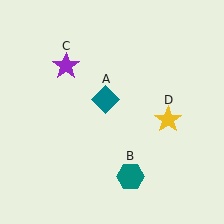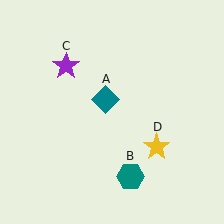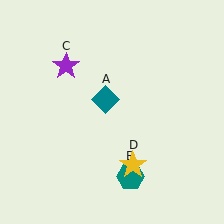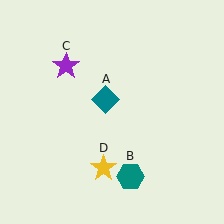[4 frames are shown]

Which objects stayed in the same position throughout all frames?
Teal diamond (object A) and teal hexagon (object B) and purple star (object C) remained stationary.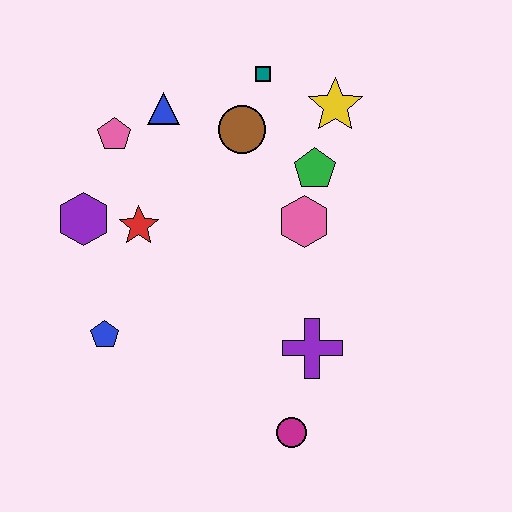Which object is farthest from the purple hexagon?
The magenta circle is farthest from the purple hexagon.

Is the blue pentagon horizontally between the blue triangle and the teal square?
No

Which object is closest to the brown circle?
The teal square is closest to the brown circle.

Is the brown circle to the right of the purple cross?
No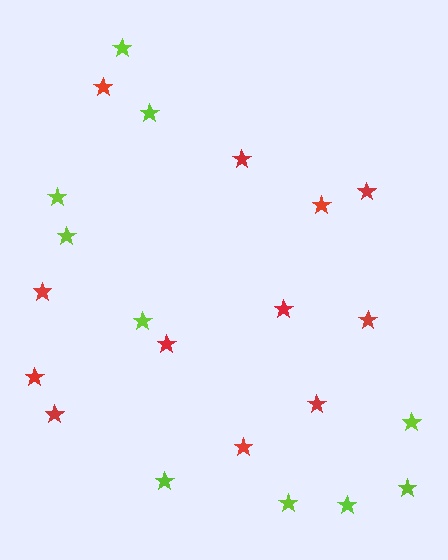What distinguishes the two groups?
There are 2 groups: one group of red stars (12) and one group of lime stars (10).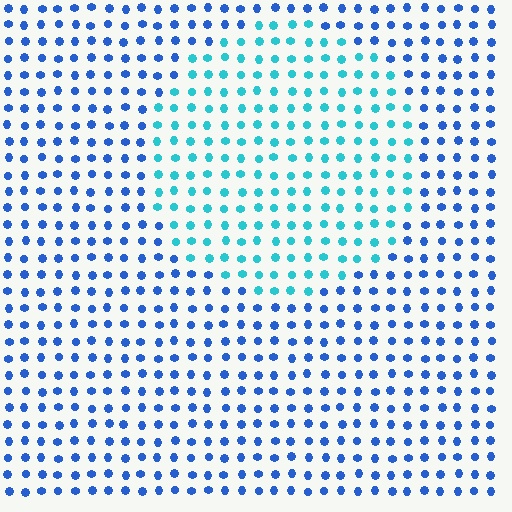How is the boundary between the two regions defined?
The boundary is defined purely by a slight shift in hue (about 38 degrees). Spacing, size, and orientation are identical on both sides.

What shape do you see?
I see a circle.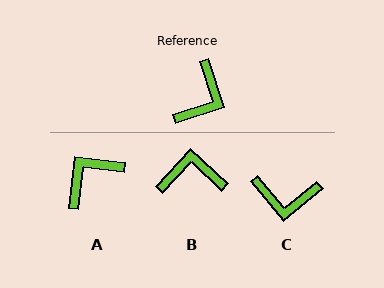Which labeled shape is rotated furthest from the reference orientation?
A, about 156 degrees away.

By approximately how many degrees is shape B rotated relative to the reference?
Approximately 119 degrees counter-clockwise.